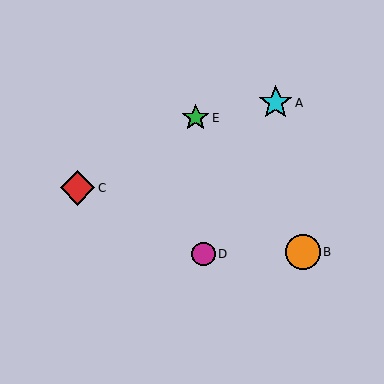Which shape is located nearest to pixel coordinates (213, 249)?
The magenta circle (labeled D) at (203, 254) is nearest to that location.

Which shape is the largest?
The orange circle (labeled B) is the largest.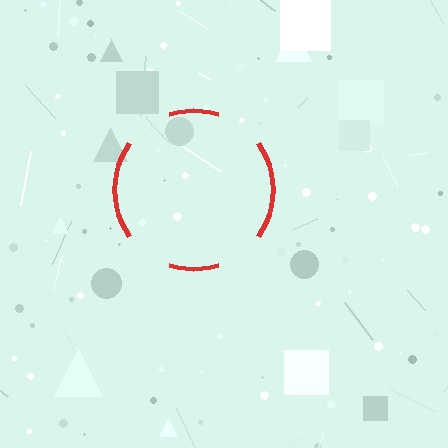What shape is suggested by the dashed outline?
The dashed outline suggests a circle.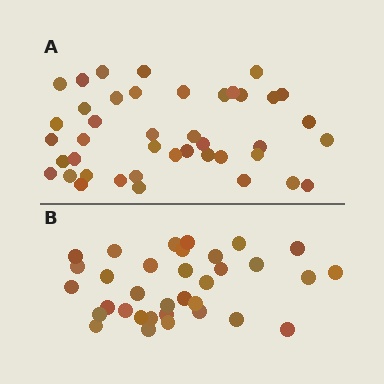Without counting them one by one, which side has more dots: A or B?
Region A (the top region) has more dots.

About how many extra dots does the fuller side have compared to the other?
Region A has roughly 8 or so more dots than region B.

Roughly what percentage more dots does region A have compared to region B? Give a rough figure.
About 25% more.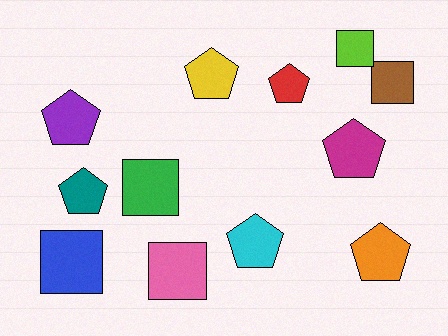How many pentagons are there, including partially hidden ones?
There are 7 pentagons.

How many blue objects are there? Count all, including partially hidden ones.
There is 1 blue object.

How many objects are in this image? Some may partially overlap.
There are 12 objects.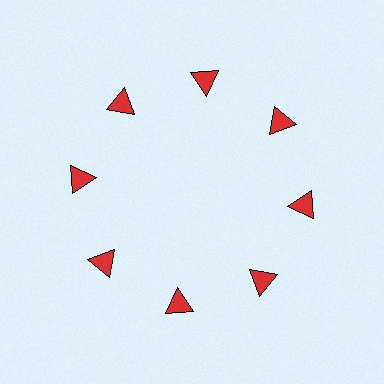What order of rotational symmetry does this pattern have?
This pattern has 8-fold rotational symmetry.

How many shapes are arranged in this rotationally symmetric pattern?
There are 8 shapes, arranged in 8 groups of 1.